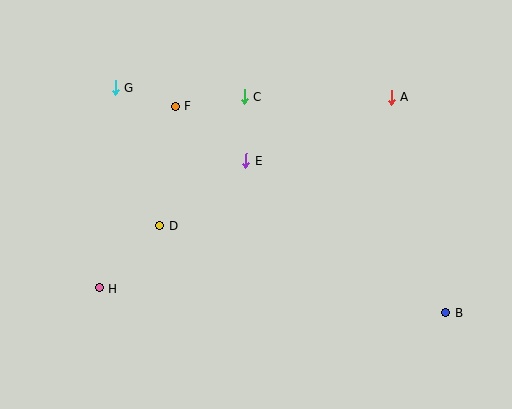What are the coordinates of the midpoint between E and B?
The midpoint between E and B is at (346, 237).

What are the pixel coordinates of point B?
Point B is at (446, 313).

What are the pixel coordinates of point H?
Point H is at (99, 288).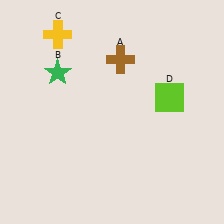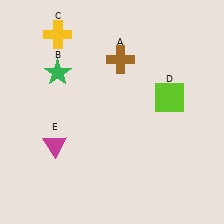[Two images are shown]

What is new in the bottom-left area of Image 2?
A magenta triangle (E) was added in the bottom-left area of Image 2.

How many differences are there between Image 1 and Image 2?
There is 1 difference between the two images.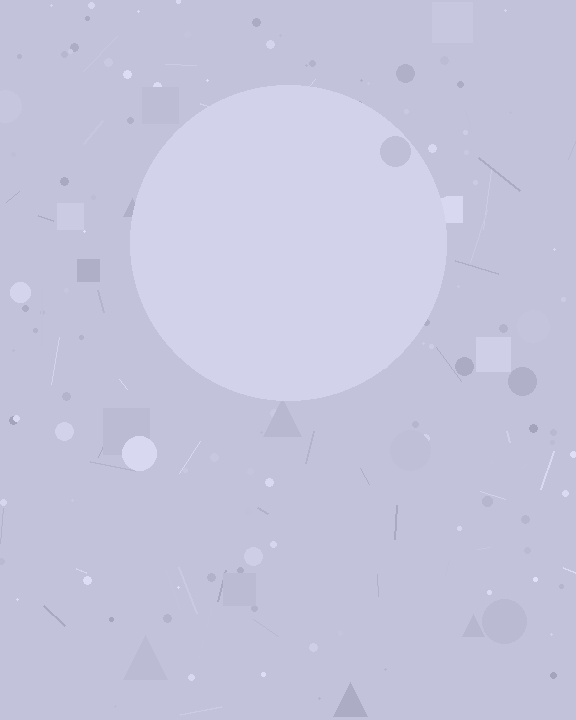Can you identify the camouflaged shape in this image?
The camouflaged shape is a circle.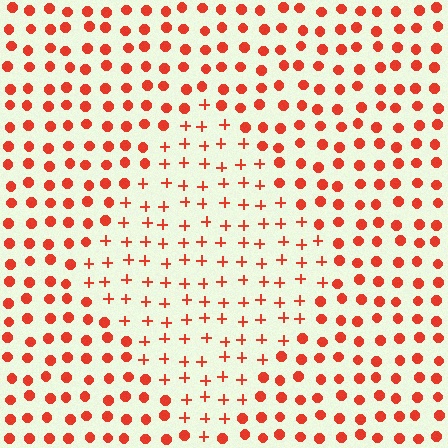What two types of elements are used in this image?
The image uses plus signs inside the diamond region and circles outside it.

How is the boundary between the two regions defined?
The boundary is defined by a change in element shape: plus signs inside vs. circles outside. All elements share the same color and spacing.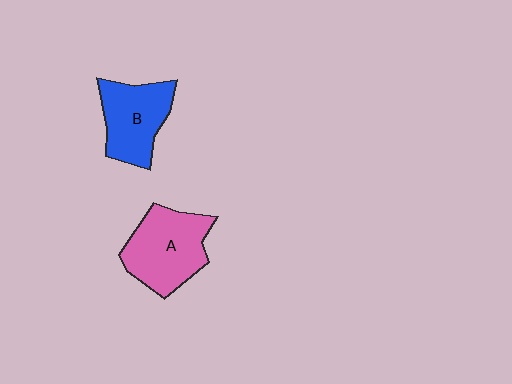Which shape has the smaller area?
Shape B (blue).